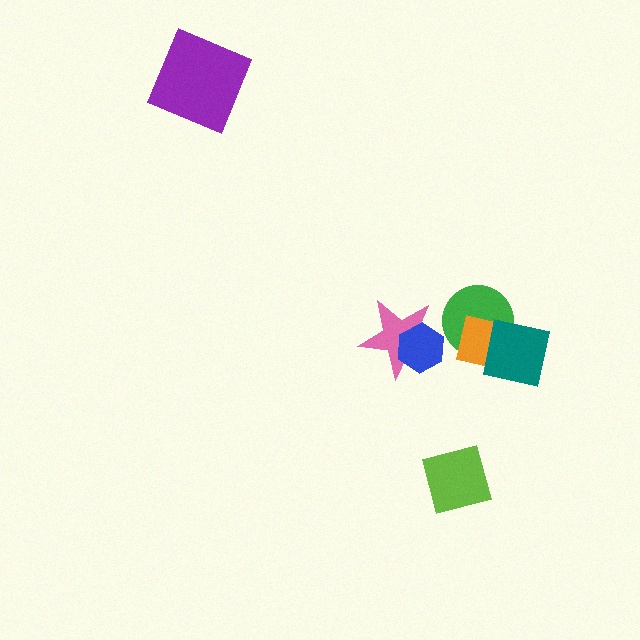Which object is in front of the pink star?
The blue hexagon is in front of the pink star.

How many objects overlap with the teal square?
2 objects overlap with the teal square.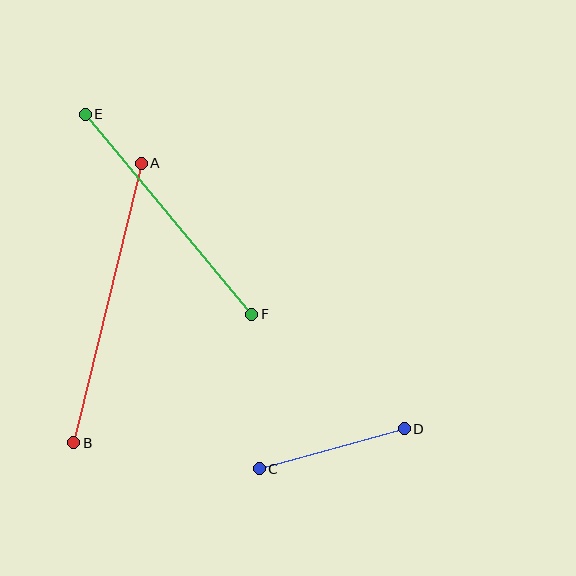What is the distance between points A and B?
The distance is approximately 288 pixels.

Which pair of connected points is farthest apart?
Points A and B are farthest apart.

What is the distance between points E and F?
The distance is approximately 261 pixels.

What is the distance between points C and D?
The distance is approximately 150 pixels.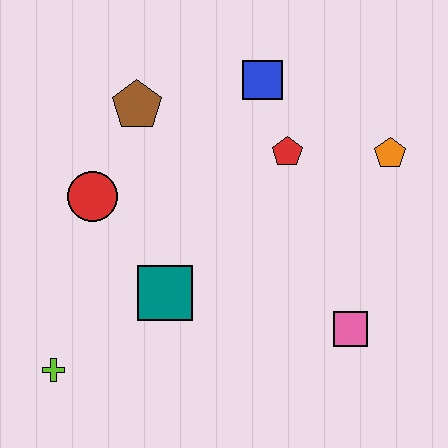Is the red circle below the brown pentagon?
Yes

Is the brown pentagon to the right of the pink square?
No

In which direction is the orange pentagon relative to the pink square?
The orange pentagon is above the pink square.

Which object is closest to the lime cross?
The teal square is closest to the lime cross.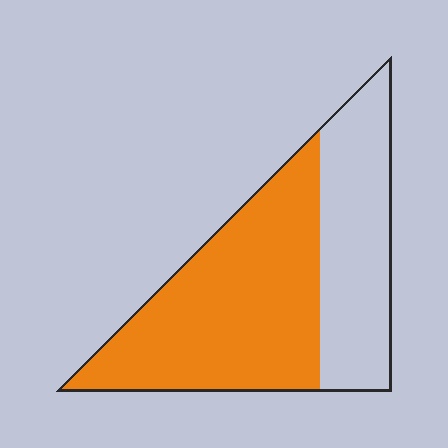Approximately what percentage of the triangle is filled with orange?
Approximately 60%.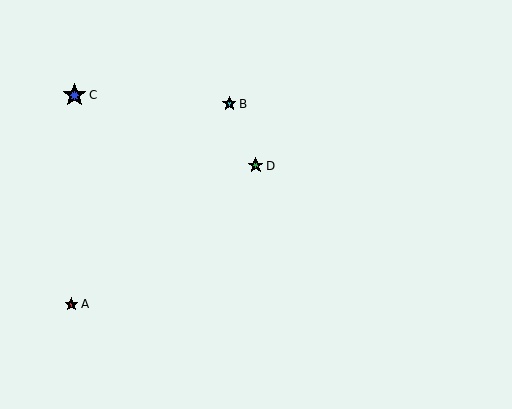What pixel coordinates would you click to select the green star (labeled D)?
Click at (256, 166) to select the green star D.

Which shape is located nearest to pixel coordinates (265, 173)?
The green star (labeled D) at (256, 166) is nearest to that location.